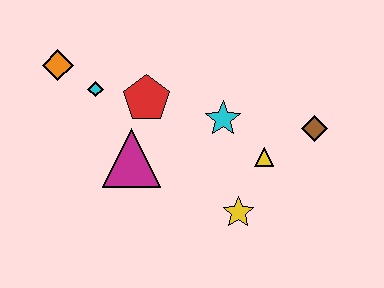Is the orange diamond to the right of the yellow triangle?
No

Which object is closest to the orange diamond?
The cyan diamond is closest to the orange diamond.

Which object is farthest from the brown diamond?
The orange diamond is farthest from the brown diamond.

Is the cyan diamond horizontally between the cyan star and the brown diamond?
No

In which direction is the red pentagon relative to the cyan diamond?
The red pentagon is to the right of the cyan diamond.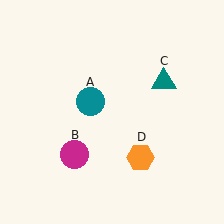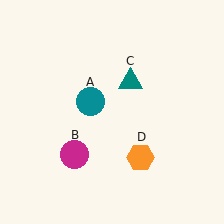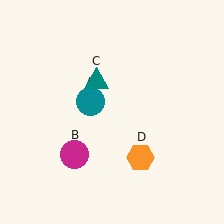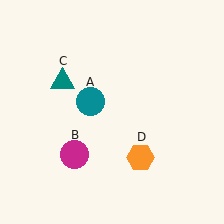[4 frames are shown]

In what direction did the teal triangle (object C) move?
The teal triangle (object C) moved left.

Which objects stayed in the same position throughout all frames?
Teal circle (object A) and magenta circle (object B) and orange hexagon (object D) remained stationary.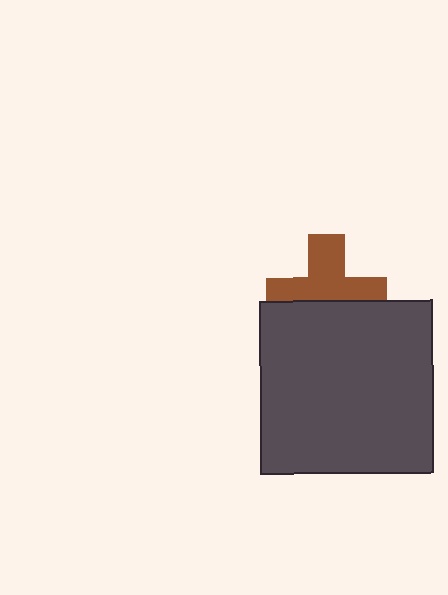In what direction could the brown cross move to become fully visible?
The brown cross could move up. That would shift it out from behind the dark gray square entirely.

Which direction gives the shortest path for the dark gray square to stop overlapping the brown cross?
Moving down gives the shortest separation.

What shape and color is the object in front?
The object in front is a dark gray square.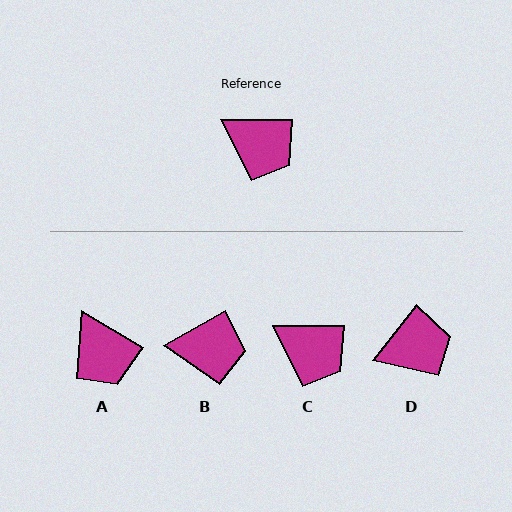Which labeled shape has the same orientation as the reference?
C.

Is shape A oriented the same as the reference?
No, it is off by about 31 degrees.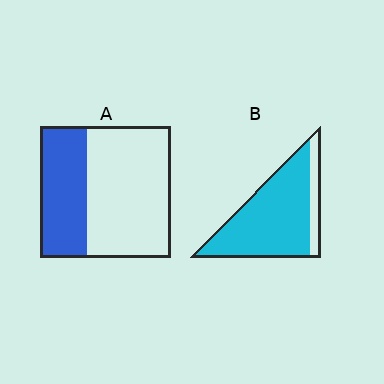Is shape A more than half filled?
No.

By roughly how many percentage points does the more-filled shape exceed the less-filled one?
By roughly 50 percentage points (B over A).